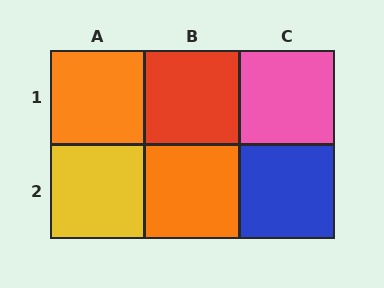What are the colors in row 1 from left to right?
Orange, red, pink.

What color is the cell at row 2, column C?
Blue.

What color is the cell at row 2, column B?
Orange.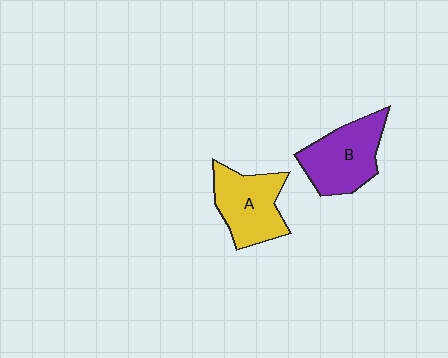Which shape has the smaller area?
Shape A (yellow).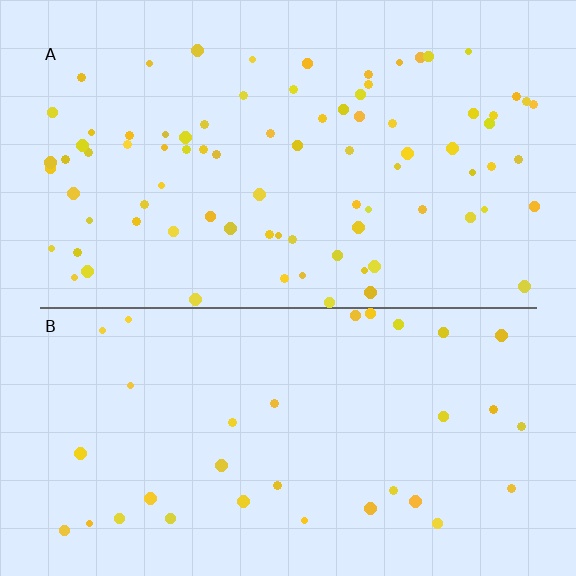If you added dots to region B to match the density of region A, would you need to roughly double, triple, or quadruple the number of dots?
Approximately double.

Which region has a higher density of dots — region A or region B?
A (the top).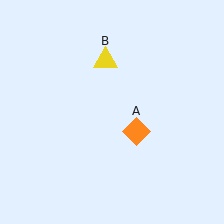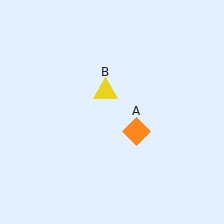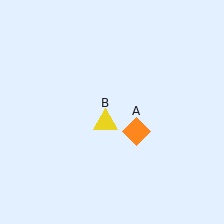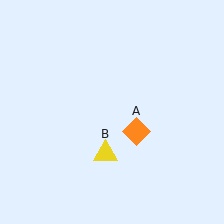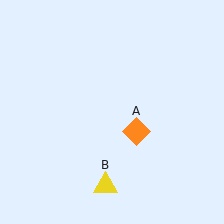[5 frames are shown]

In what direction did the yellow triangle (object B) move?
The yellow triangle (object B) moved down.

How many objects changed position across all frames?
1 object changed position: yellow triangle (object B).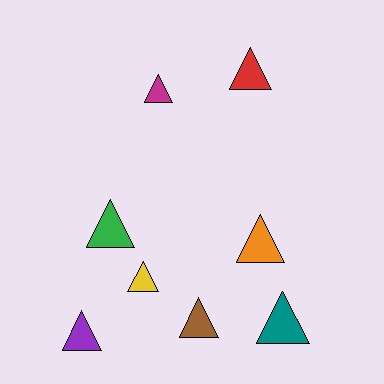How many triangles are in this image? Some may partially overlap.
There are 8 triangles.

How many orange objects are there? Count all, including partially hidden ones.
There is 1 orange object.